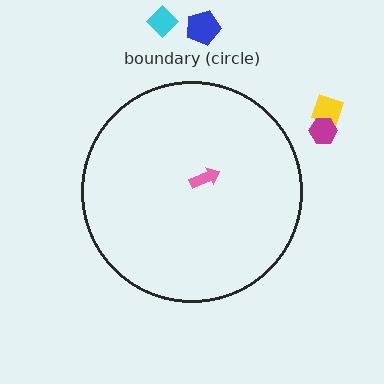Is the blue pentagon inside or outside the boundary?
Outside.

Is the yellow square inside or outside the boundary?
Outside.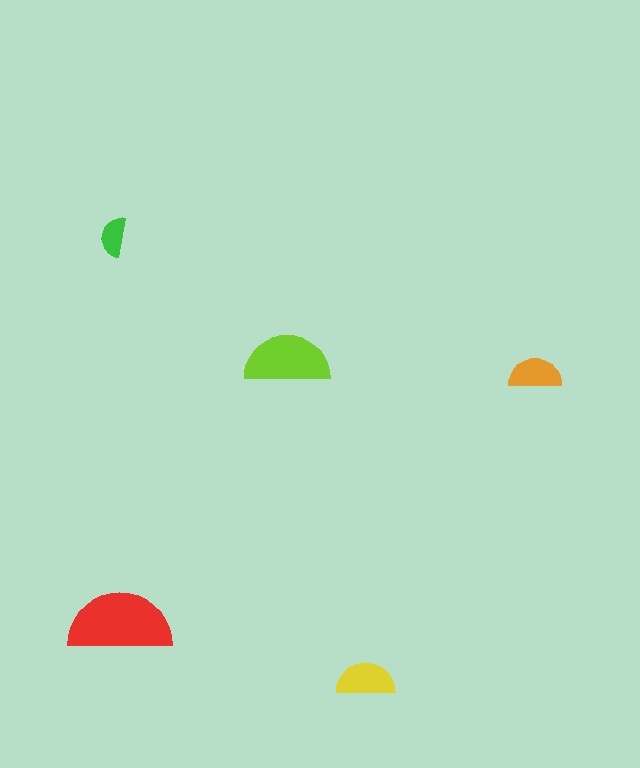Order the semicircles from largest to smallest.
the red one, the lime one, the yellow one, the orange one, the green one.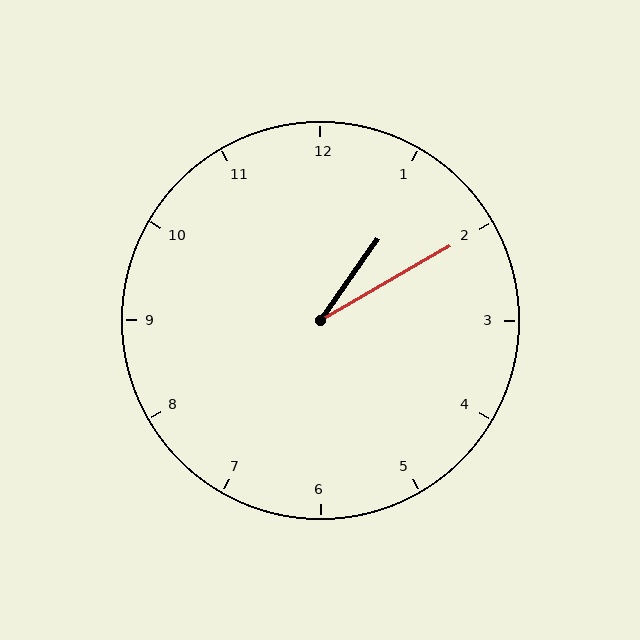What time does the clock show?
1:10.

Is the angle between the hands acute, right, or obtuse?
It is acute.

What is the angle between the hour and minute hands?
Approximately 25 degrees.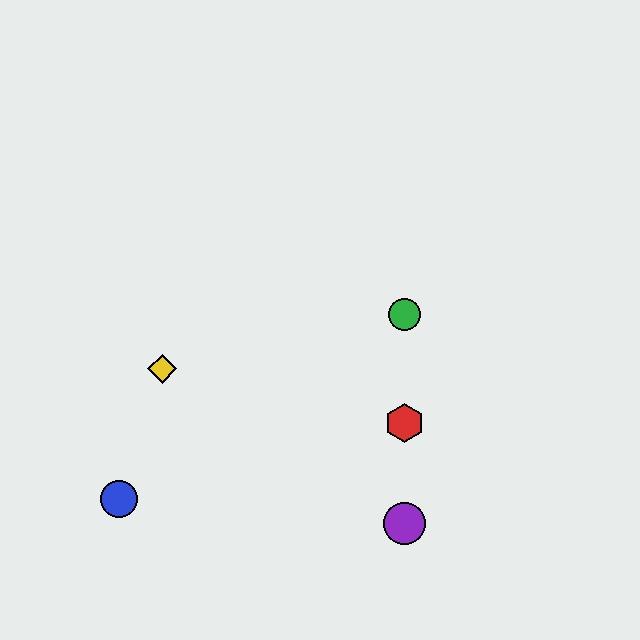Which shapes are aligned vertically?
The red hexagon, the green circle, the purple circle are aligned vertically.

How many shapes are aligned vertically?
3 shapes (the red hexagon, the green circle, the purple circle) are aligned vertically.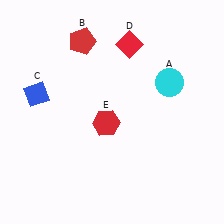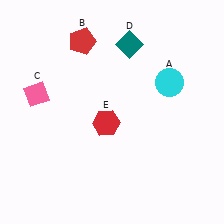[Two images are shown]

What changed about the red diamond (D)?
In Image 1, D is red. In Image 2, it changed to teal.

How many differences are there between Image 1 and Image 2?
There are 2 differences between the two images.